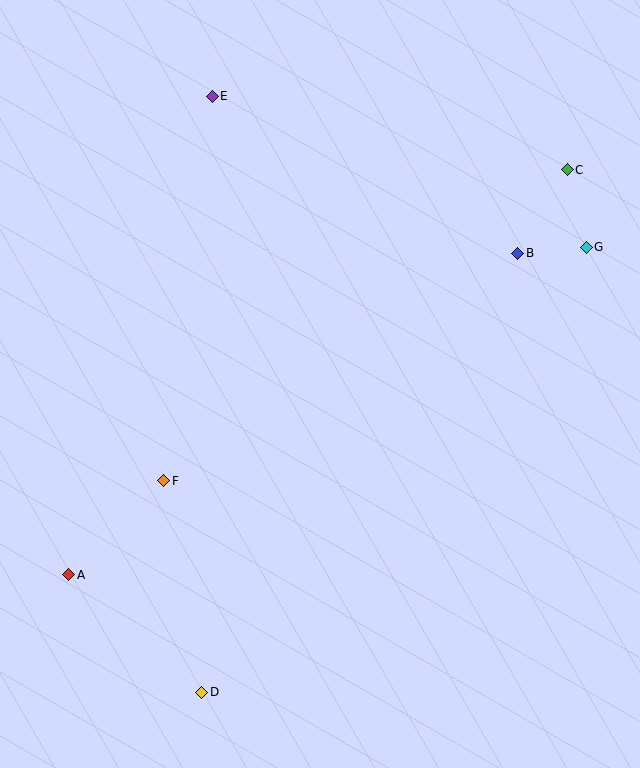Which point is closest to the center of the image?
Point F at (164, 481) is closest to the center.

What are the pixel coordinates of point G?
Point G is at (586, 247).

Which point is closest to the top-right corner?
Point C is closest to the top-right corner.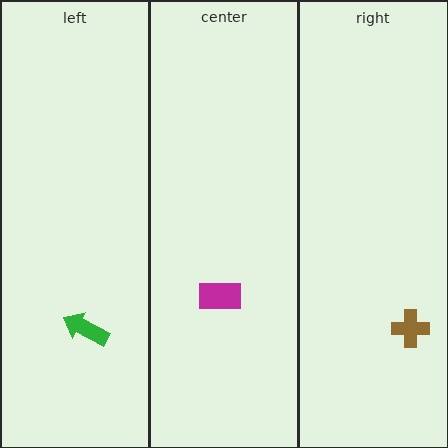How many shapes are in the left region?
1.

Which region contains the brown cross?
The right region.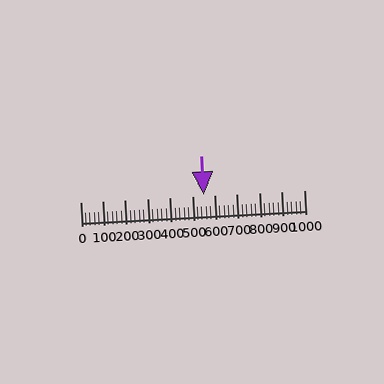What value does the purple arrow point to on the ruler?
The purple arrow points to approximately 550.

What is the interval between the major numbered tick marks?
The major tick marks are spaced 100 units apart.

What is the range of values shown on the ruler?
The ruler shows values from 0 to 1000.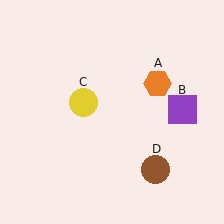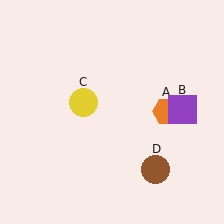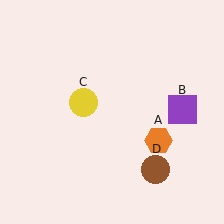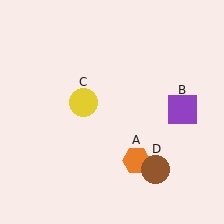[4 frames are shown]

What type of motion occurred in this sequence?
The orange hexagon (object A) rotated clockwise around the center of the scene.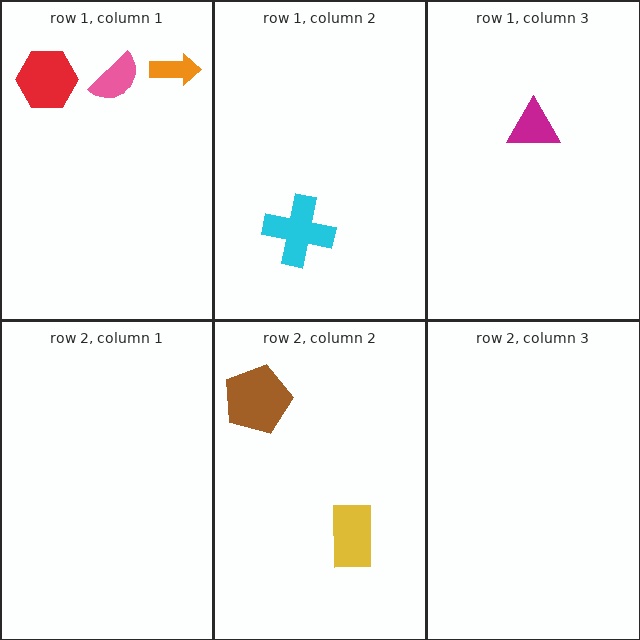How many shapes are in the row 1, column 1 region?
3.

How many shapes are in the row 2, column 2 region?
2.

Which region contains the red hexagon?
The row 1, column 1 region.